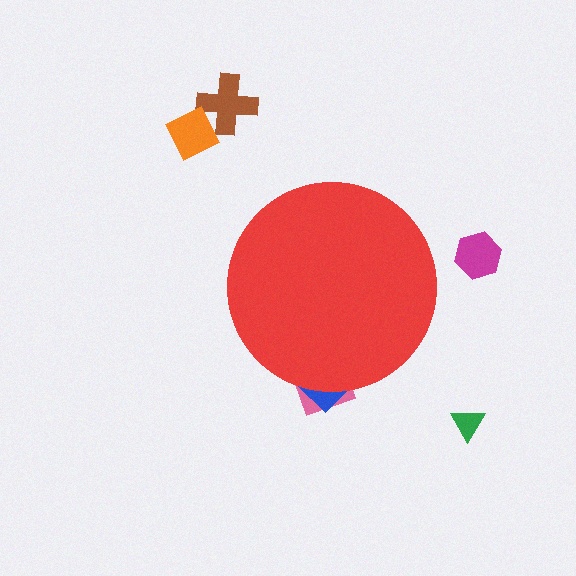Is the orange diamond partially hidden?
No, the orange diamond is fully visible.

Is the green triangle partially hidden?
No, the green triangle is fully visible.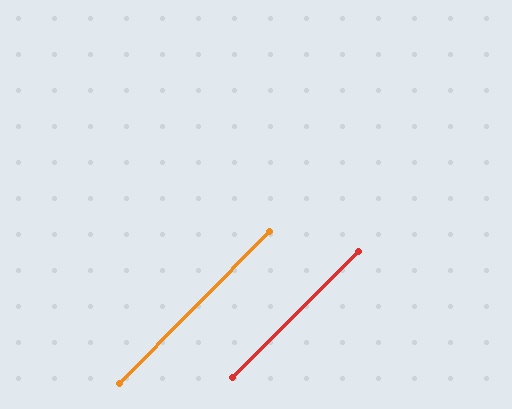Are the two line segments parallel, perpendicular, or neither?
Parallel — their directions differ by only 0.5°.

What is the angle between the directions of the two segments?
Approximately 1 degree.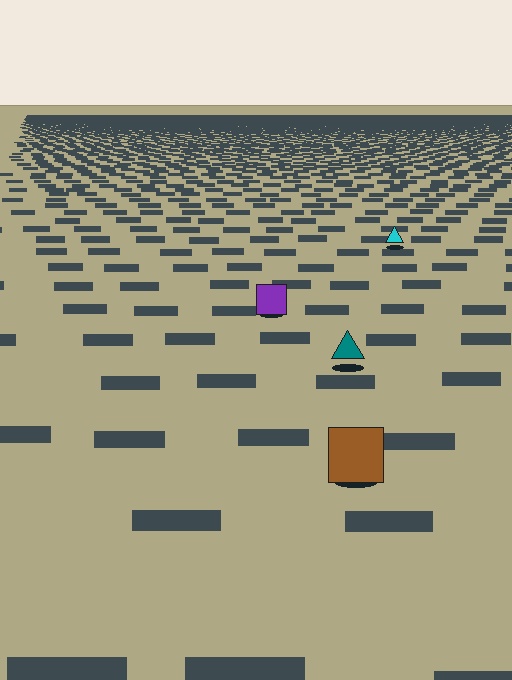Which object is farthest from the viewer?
The cyan triangle is farthest from the viewer. It appears smaller and the ground texture around it is denser.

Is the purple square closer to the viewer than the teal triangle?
No. The teal triangle is closer — you can tell from the texture gradient: the ground texture is coarser near it.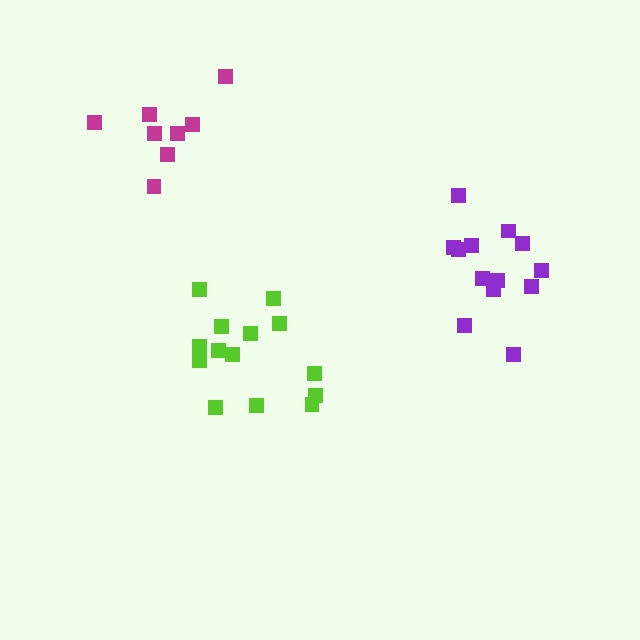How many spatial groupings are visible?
There are 3 spatial groupings.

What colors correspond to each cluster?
The clusters are colored: lime, purple, magenta.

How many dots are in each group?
Group 1: 14 dots, Group 2: 13 dots, Group 3: 8 dots (35 total).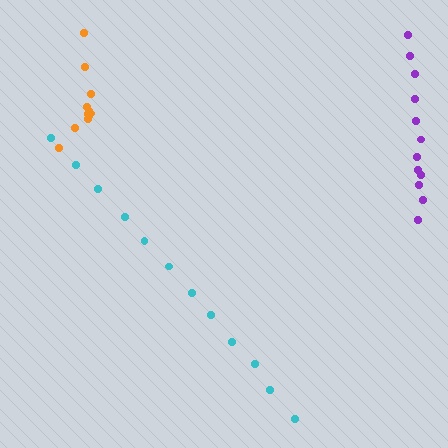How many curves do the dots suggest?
There are 3 distinct paths.